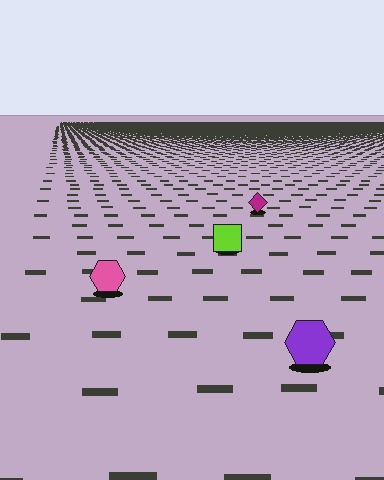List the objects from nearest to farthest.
From nearest to farthest: the purple hexagon, the pink hexagon, the lime square, the magenta diamond.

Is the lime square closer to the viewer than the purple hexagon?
No. The purple hexagon is closer — you can tell from the texture gradient: the ground texture is coarser near it.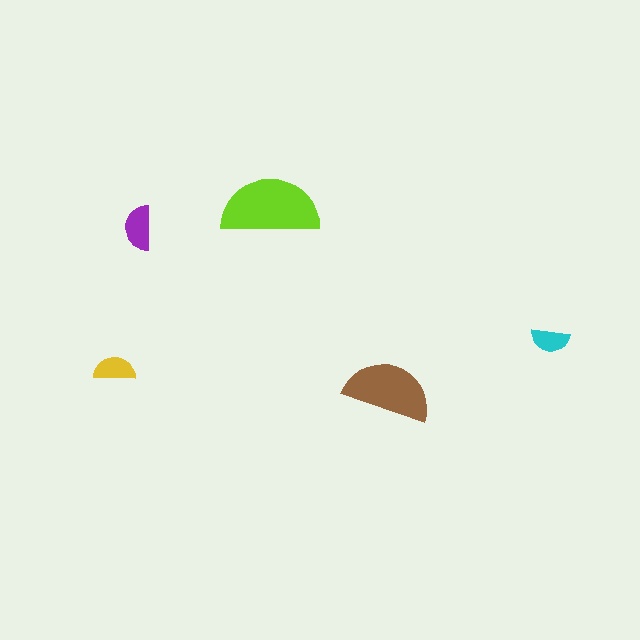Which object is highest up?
The lime semicircle is topmost.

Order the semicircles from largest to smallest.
the lime one, the brown one, the purple one, the yellow one, the cyan one.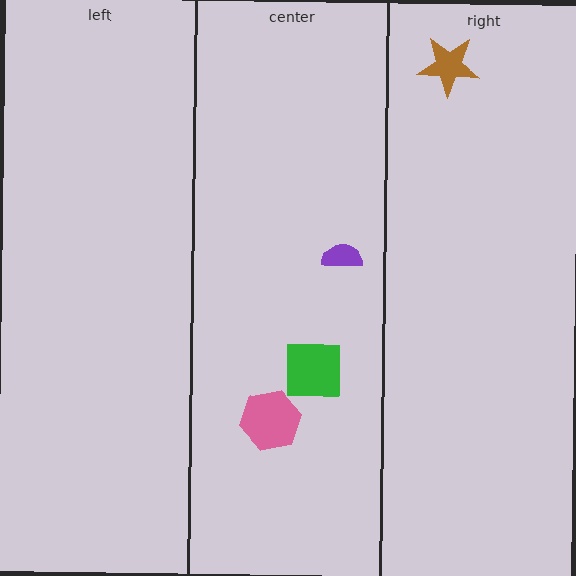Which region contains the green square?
The center region.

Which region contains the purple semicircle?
The center region.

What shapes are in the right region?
The brown star.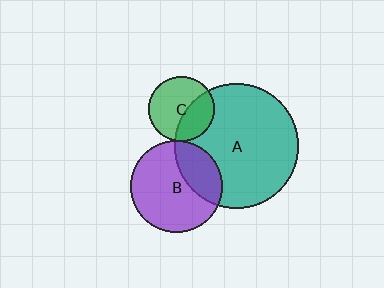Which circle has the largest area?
Circle A (teal).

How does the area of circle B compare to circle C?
Approximately 2.0 times.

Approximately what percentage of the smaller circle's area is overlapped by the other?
Approximately 30%.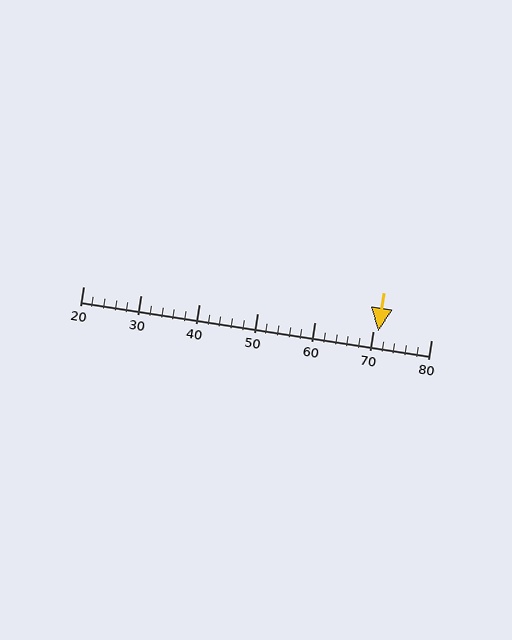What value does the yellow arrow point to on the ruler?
The yellow arrow points to approximately 71.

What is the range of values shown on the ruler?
The ruler shows values from 20 to 80.